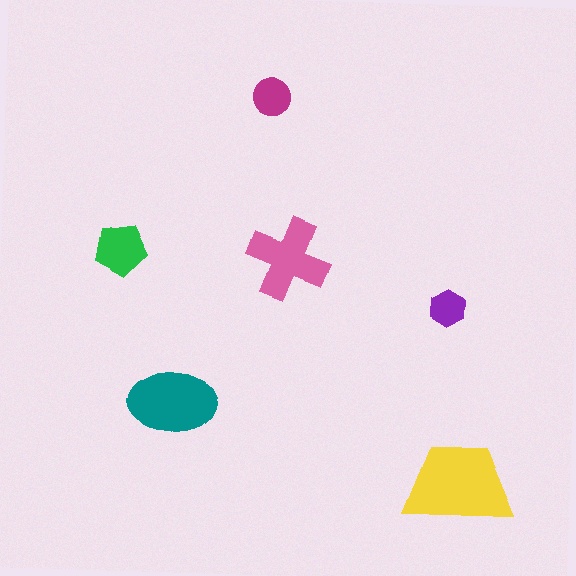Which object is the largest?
The yellow trapezoid.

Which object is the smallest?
The purple hexagon.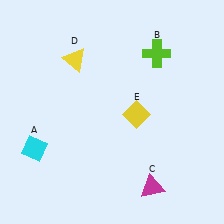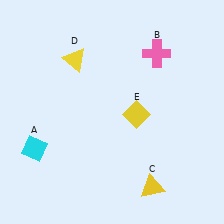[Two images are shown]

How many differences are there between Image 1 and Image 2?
There are 2 differences between the two images.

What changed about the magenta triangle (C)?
In Image 1, C is magenta. In Image 2, it changed to yellow.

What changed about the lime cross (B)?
In Image 1, B is lime. In Image 2, it changed to pink.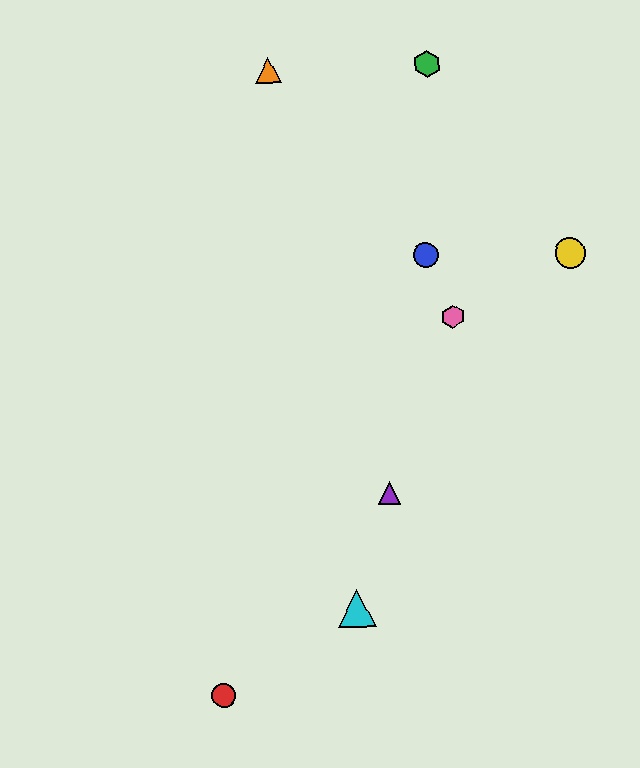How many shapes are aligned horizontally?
2 shapes (the blue circle, the yellow circle) are aligned horizontally.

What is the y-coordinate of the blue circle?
The blue circle is at y≈254.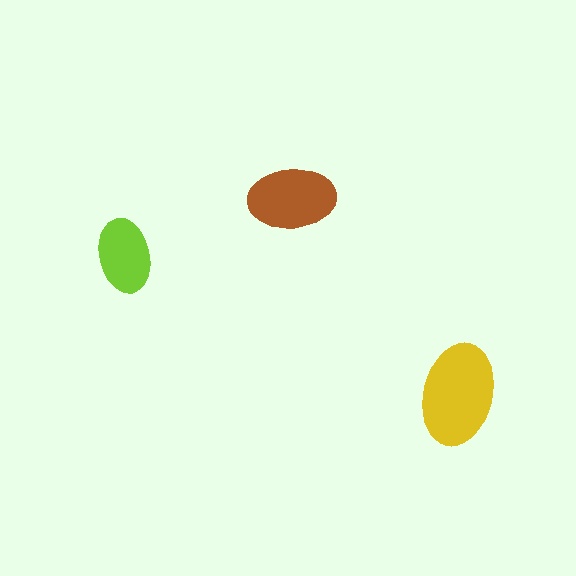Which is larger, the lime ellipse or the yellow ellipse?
The yellow one.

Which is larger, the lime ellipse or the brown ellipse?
The brown one.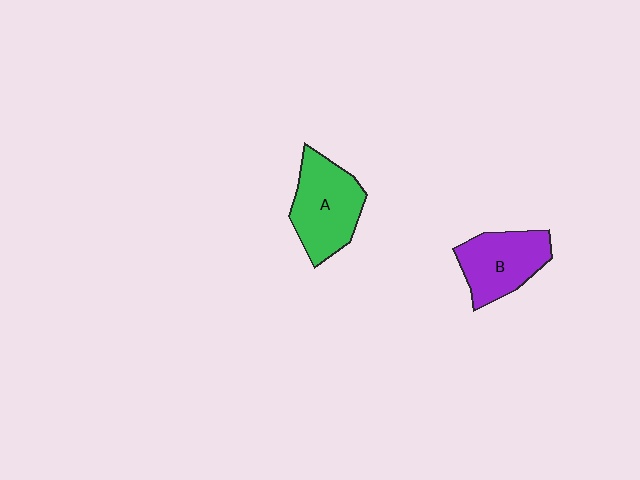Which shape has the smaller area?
Shape B (purple).